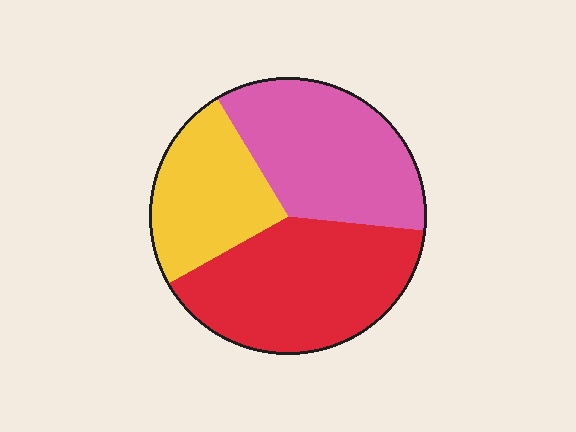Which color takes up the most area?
Red, at roughly 40%.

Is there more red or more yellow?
Red.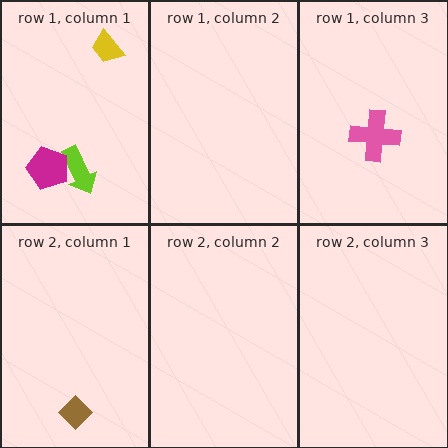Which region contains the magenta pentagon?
The row 1, column 1 region.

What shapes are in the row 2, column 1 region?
The brown diamond.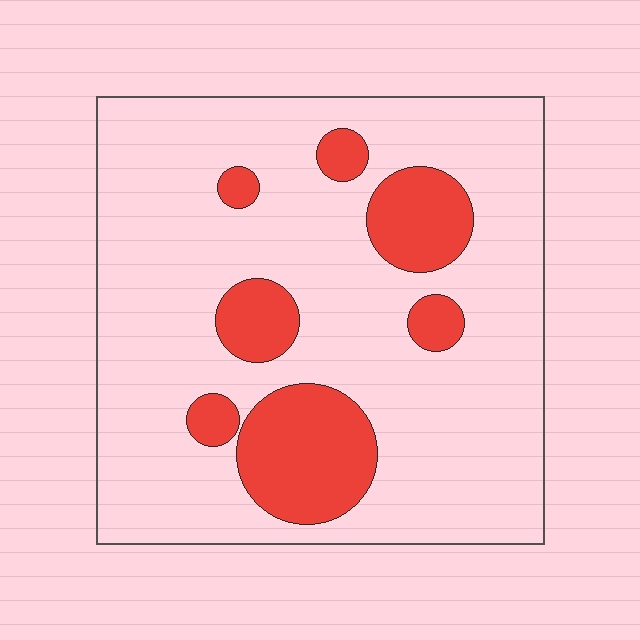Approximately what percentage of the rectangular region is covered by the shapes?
Approximately 20%.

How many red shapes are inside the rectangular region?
7.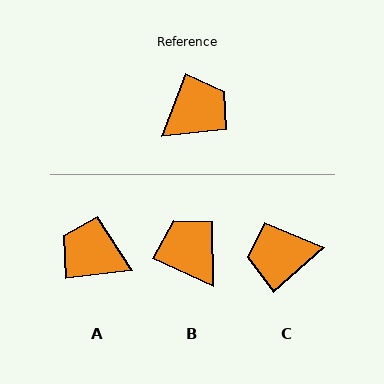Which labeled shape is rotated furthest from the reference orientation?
C, about 152 degrees away.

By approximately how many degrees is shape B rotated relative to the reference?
Approximately 85 degrees counter-clockwise.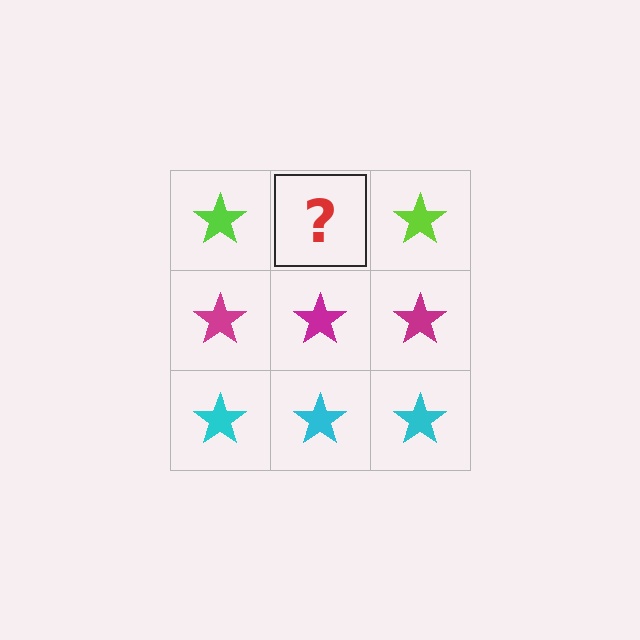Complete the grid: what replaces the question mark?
The question mark should be replaced with a lime star.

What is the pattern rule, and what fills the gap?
The rule is that each row has a consistent color. The gap should be filled with a lime star.